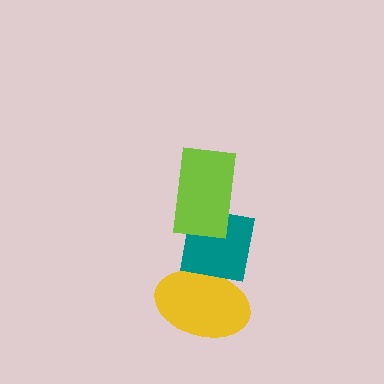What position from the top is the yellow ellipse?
The yellow ellipse is 3rd from the top.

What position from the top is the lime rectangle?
The lime rectangle is 1st from the top.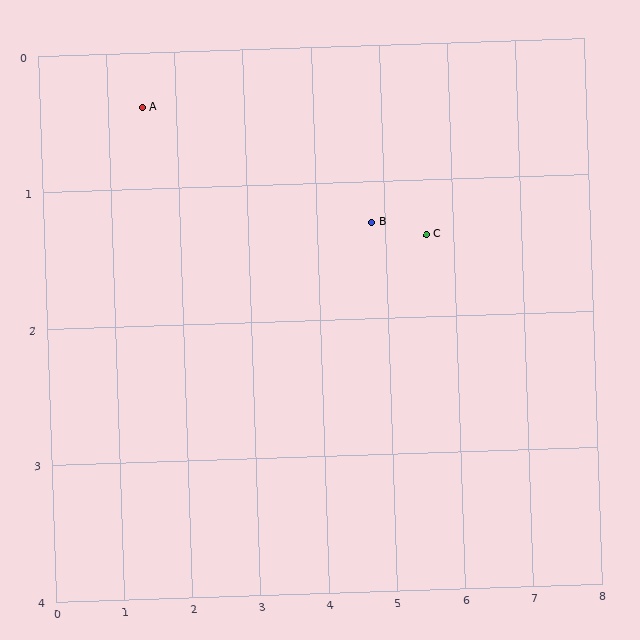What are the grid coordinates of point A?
Point A is at approximately (1.5, 0.4).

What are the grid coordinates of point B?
Point B is at approximately (4.8, 1.3).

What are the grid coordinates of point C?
Point C is at approximately (5.6, 1.4).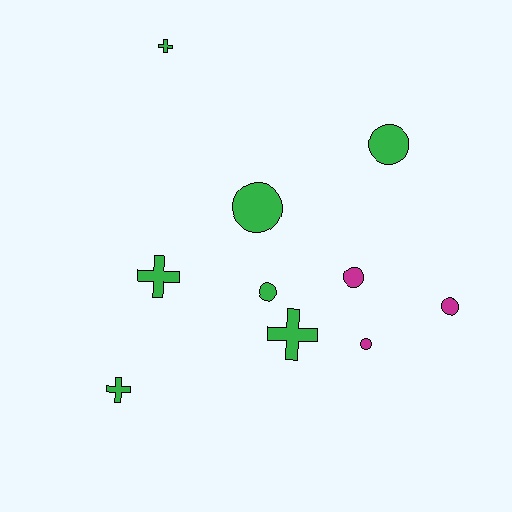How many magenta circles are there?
There are 3 magenta circles.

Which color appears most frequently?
Green, with 7 objects.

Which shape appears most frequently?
Circle, with 6 objects.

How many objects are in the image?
There are 10 objects.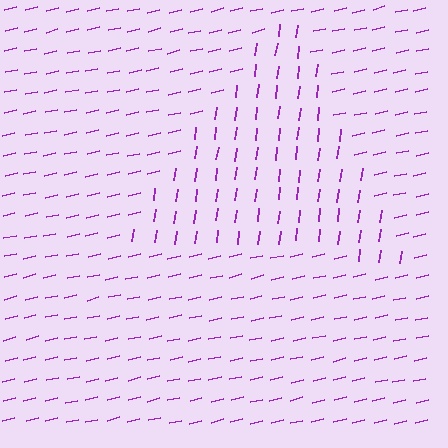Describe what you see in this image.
The image is filled with small purple line segments. A triangle region in the image has lines oriented differently from the surrounding lines, creating a visible texture boundary.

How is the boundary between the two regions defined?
The boundary is defined purely by a change in line orientation (approximately 70 degrees difference). All lines are the same color and thickness.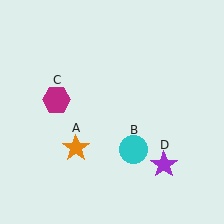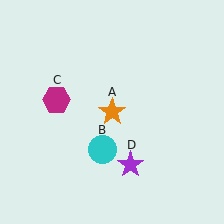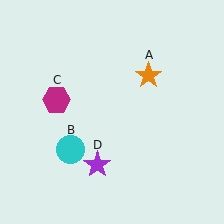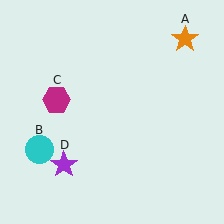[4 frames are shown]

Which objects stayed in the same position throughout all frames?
Magenta hexagon (object C) remained stationary.